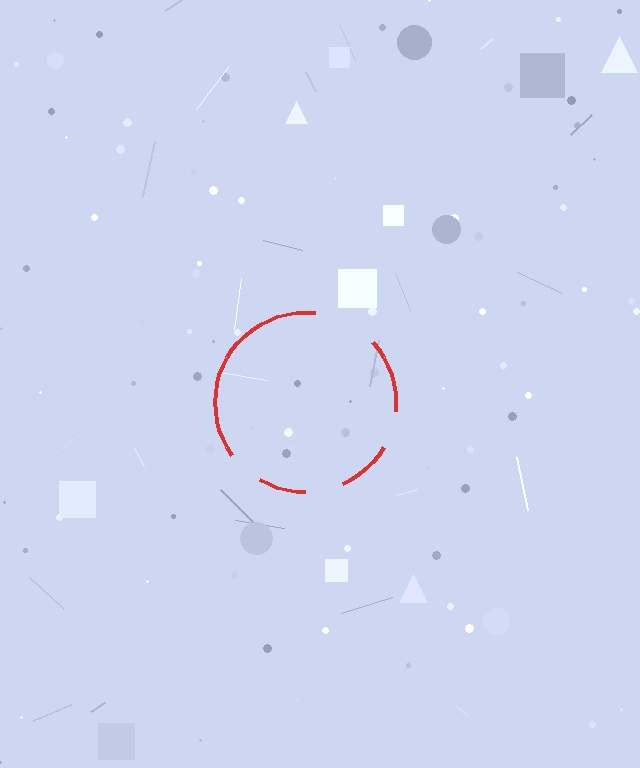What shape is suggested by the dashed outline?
The dashed outline suggests a circle.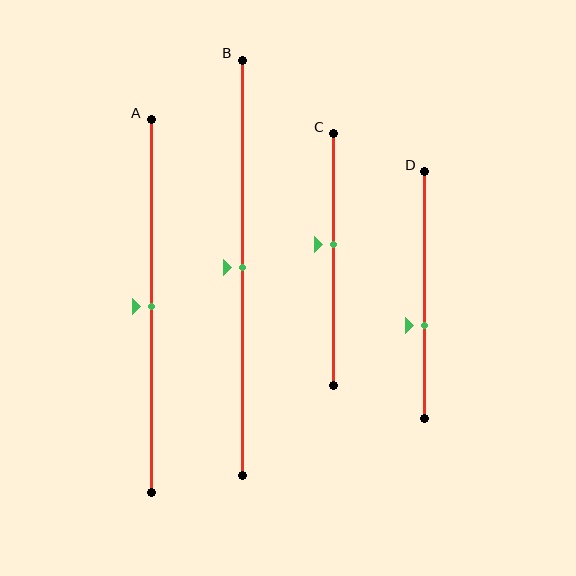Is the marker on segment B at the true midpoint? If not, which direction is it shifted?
Yes, the marker on segment B is at the true midpoint.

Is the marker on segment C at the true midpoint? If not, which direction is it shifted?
No, the marker on segment C is shifted upward by about 6% of the segment length.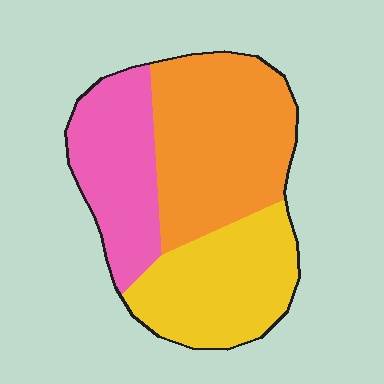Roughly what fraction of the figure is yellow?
Yellow covers about 30% of the figure.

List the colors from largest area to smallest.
From largest to smallest: orange, yellow, pink.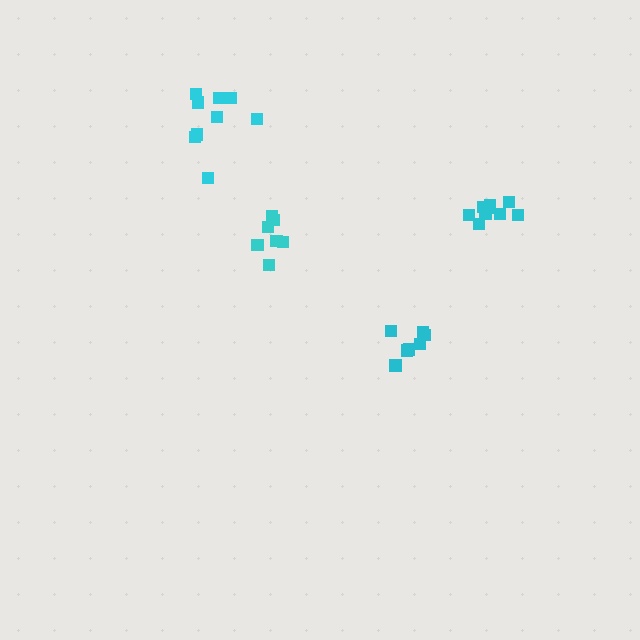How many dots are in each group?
Group 1: 9 dots, Group 2: 7 dots, Group 3: 7 dots, Group 4: 9 dots (32 total).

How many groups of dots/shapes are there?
There are 4 groups.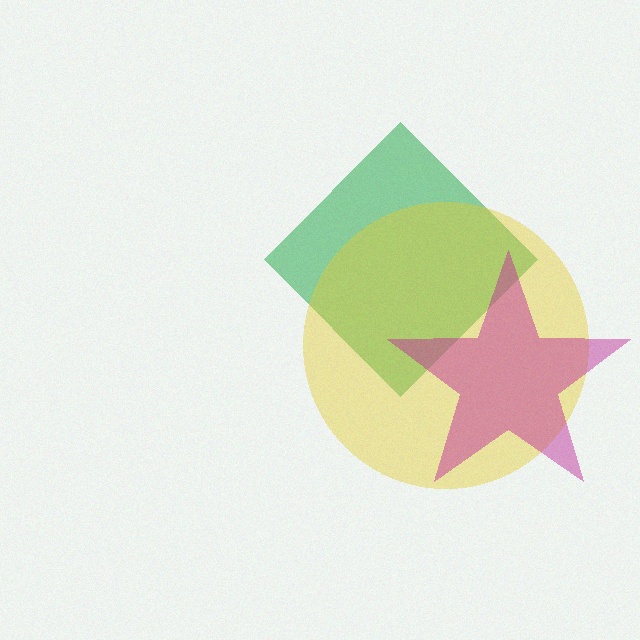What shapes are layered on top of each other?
The layered shapes are: a green diamond, a yellow circle, a magenta star.